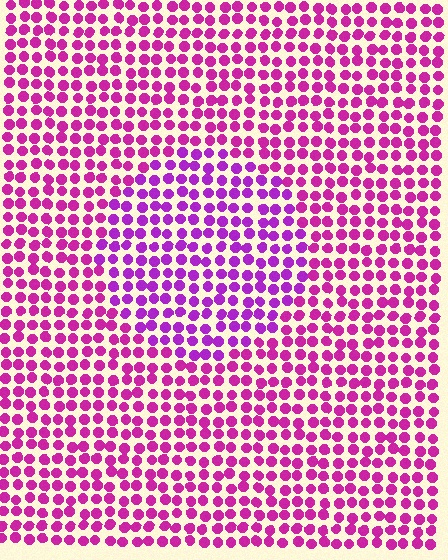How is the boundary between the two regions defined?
The boundary is defined purely by a slight shift in hue (about 25 degrees). Spacing, size, and orientation are identical on both sides.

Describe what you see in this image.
The image is filled with small magenta elements in a uniform arrangement. A circle-shaped region is visible where the elements are tinted to a slightly different hue, forming a subtle color boundary.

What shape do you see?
I see a circle.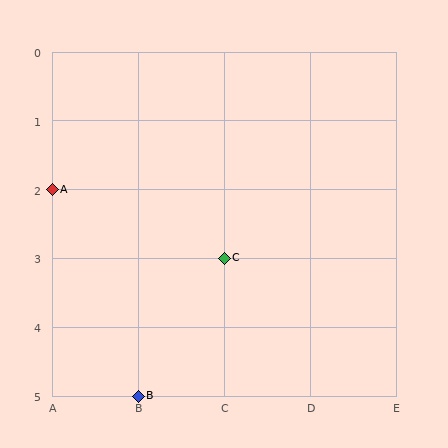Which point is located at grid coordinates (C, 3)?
Point C is at (C, 3).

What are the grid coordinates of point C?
Point C is at grid coordinates (C, 3).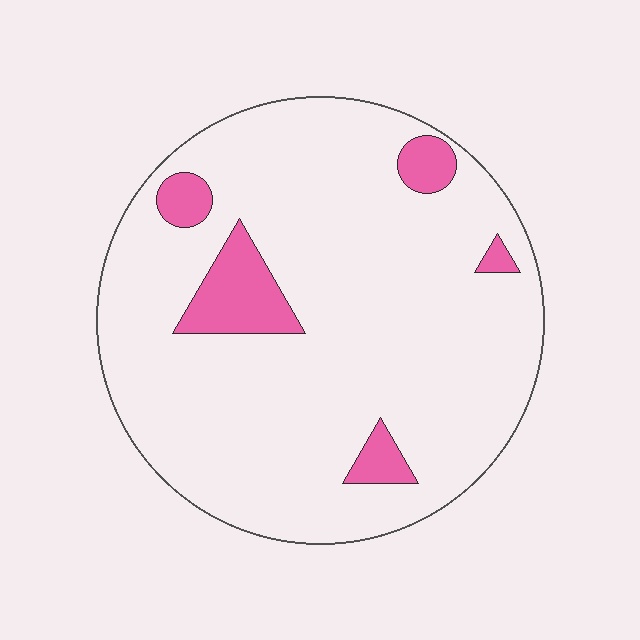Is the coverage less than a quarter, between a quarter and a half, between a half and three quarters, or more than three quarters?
Less than a quarter.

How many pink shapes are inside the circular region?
5.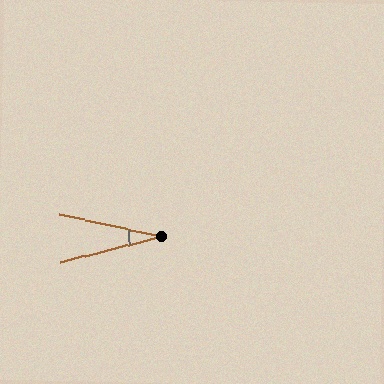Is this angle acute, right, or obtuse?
It is acute.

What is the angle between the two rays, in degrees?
Approximately 26 degrees.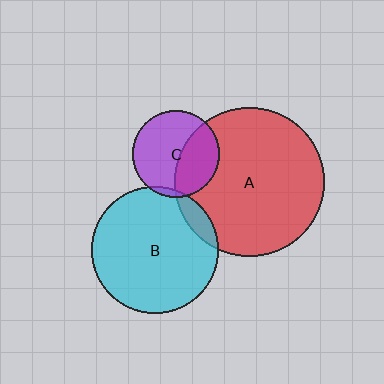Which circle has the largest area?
Circle A (red).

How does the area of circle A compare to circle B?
Approximately 1.4 times.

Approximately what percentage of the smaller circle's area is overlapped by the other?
Approximately 5%.